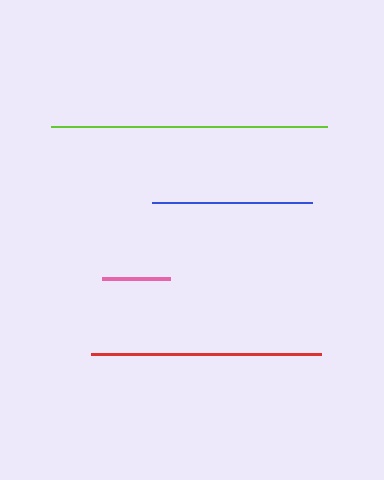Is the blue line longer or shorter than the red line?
The red line is longer than the blue line.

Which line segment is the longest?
The lime line is the longest at approximately 276 pixels.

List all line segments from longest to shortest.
From longest to shortest: lime, red, blue, pink.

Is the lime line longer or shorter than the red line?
The lime line is longer than the red line.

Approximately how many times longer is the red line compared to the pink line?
The red line is approximately 3.4 times the length of the pink line.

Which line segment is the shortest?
The pink line is the shortest at approximately 68 pixels.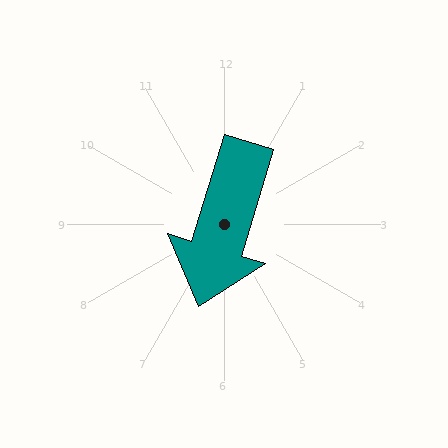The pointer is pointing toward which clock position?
Roughly 7 o'clock.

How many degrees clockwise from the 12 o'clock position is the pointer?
Approximately 197 degrees.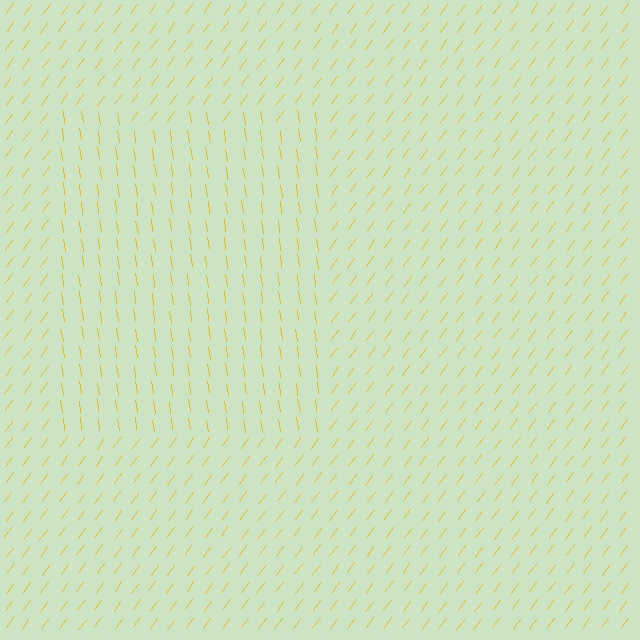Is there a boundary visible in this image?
Yes, there is a texture boundary formed by a change in line orientation.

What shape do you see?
I see a rectangle.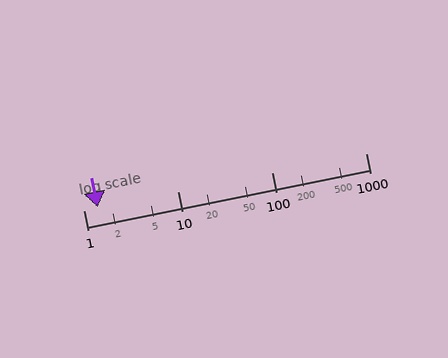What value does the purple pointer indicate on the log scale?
The pointer indicates approximately 1.4.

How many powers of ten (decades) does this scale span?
The scale spans 3 decades, from 1 to 1000.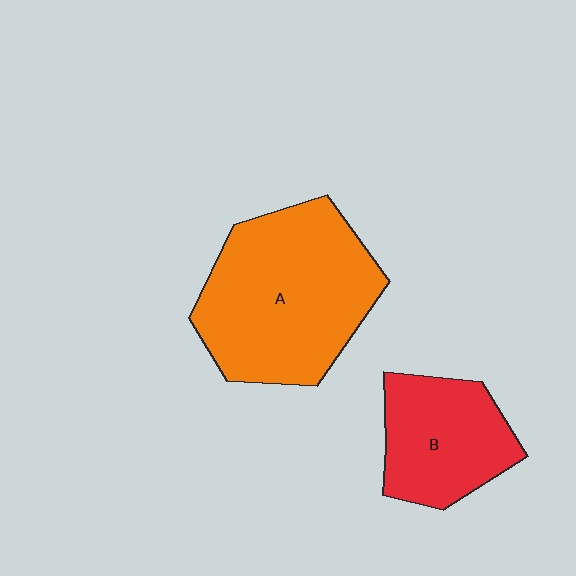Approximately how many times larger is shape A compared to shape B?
Approximately 1.8 times.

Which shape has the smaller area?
Shape B (red).